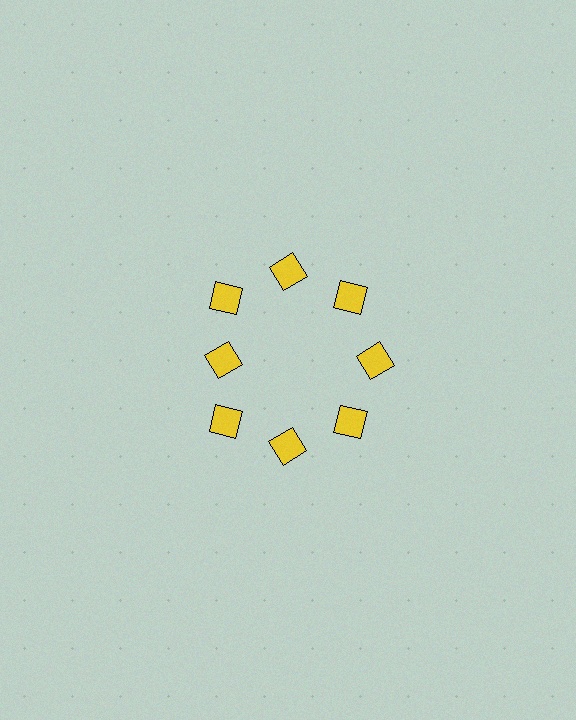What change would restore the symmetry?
The symmetry would be restored by moving it outward, back onto the ring so that all 8 diamonds sit at equal angles and equal distance from the center.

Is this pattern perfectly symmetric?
No. The 8 yellow diamonds are arranged in a ring, but one element near the 9 o'clock position is pulled inward toward the center, breaking the 8-fold rotational symmetry.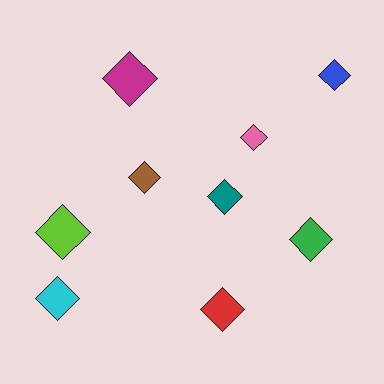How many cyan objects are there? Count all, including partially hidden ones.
There is 1 cyan object.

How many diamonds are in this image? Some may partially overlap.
There are 9 diamonds.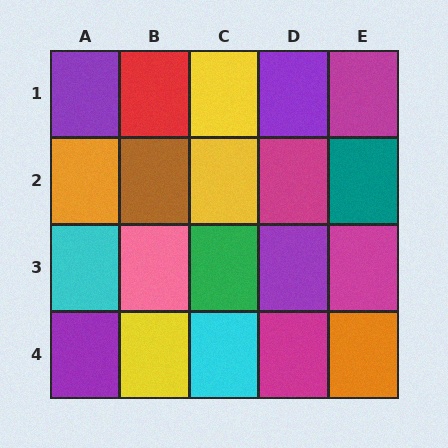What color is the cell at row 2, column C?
Yellow.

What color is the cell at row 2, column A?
Orange.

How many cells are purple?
4 cells are purple.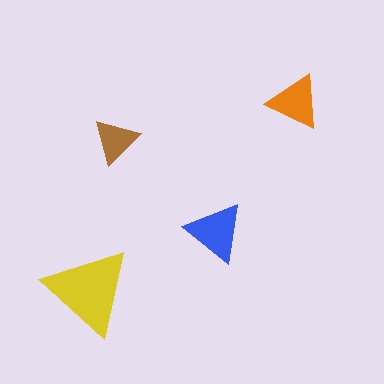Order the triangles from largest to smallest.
the yellow one, the blue one, the orange one, the brown one.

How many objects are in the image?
There are 4 objects in the image.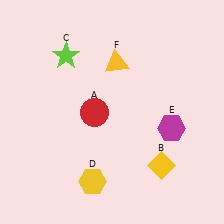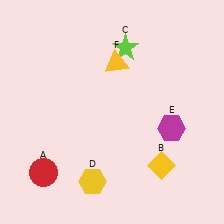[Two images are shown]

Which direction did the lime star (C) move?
The lime star (C) moved right.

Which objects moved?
The objects that moved are: the red circle (A), the lime star (C).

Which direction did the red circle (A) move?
The red circle (A) moved down.